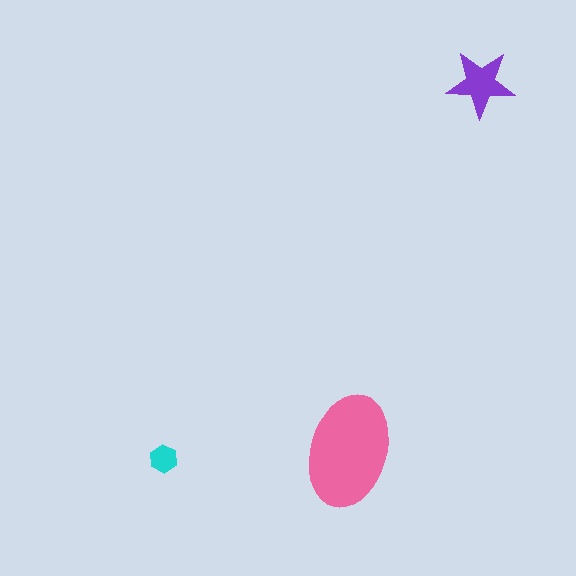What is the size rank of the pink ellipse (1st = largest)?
1st.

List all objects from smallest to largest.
The cyan hexagon, the purple star, the pink ellipse.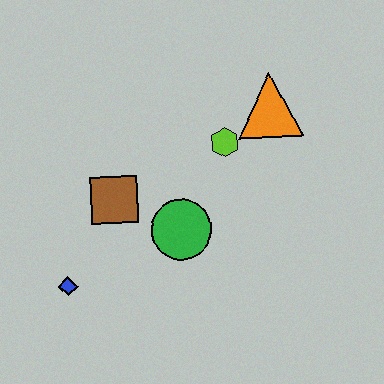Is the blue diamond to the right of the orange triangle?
No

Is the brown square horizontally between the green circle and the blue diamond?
Yes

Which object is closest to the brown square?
The green circle is closest to the brown square.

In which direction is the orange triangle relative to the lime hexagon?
The orange triangle is to the right of the lime hexagon.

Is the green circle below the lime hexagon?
Yes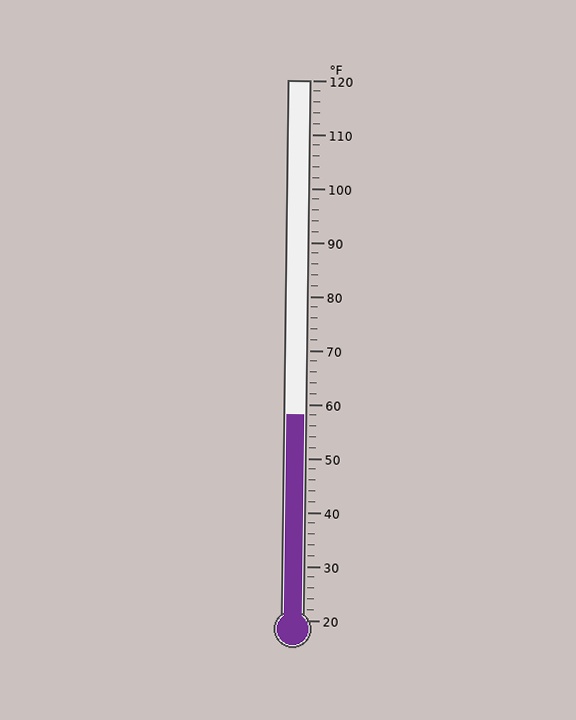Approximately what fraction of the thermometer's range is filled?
The thermometer is filled to approximately 40% of its range.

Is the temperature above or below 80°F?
The temperature is below 80°F.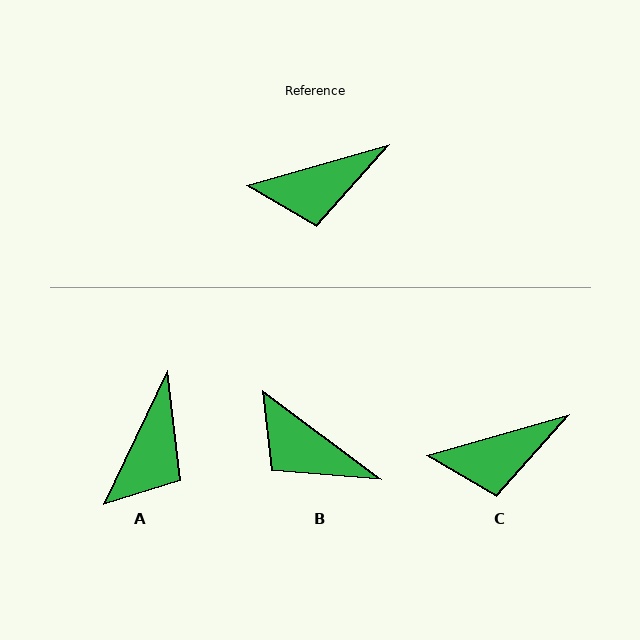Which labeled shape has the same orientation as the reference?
C.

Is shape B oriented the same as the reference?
No, it is off by about 53 degrees.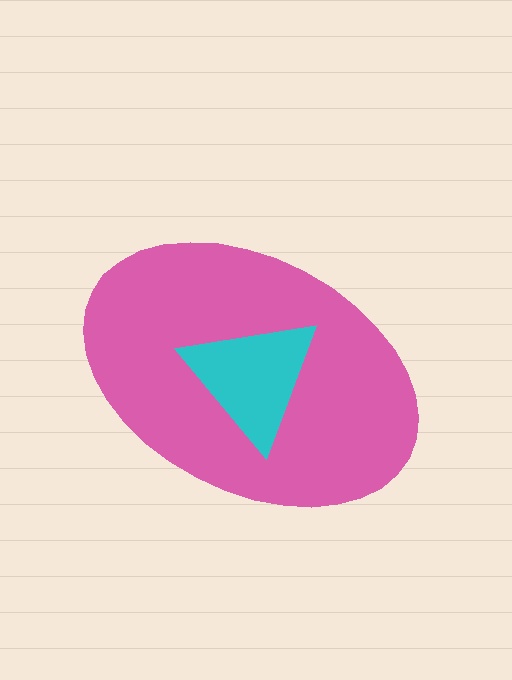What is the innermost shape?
The cyan triangle.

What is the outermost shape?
The pink ellipse.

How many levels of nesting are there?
2.